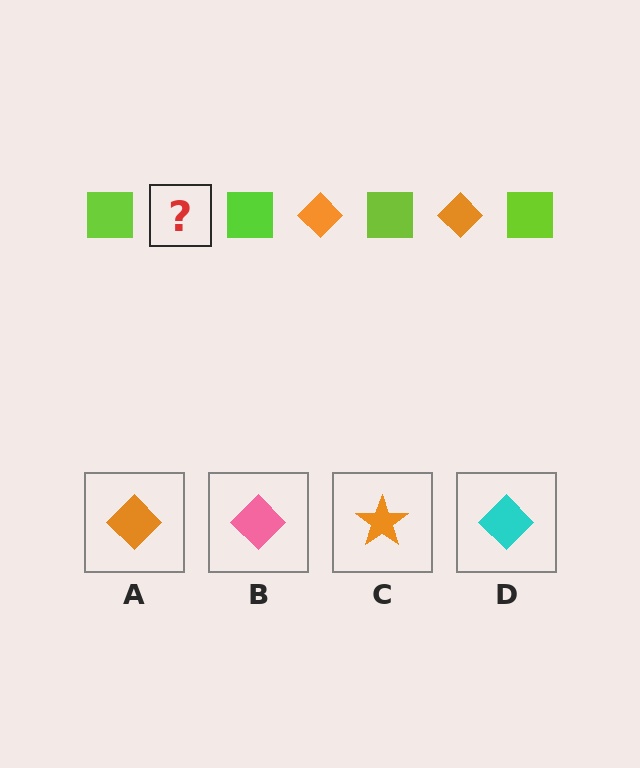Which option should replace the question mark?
Option A.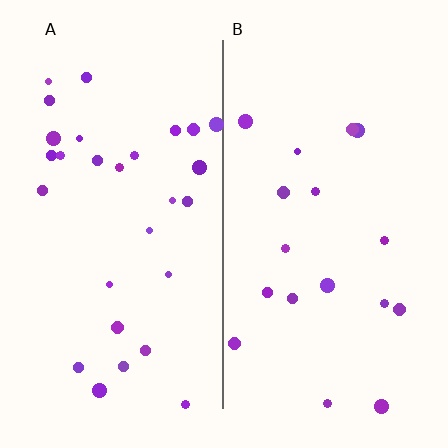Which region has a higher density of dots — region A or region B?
A (the left).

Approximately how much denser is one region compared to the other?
Approximately 1.7× — region A over region B.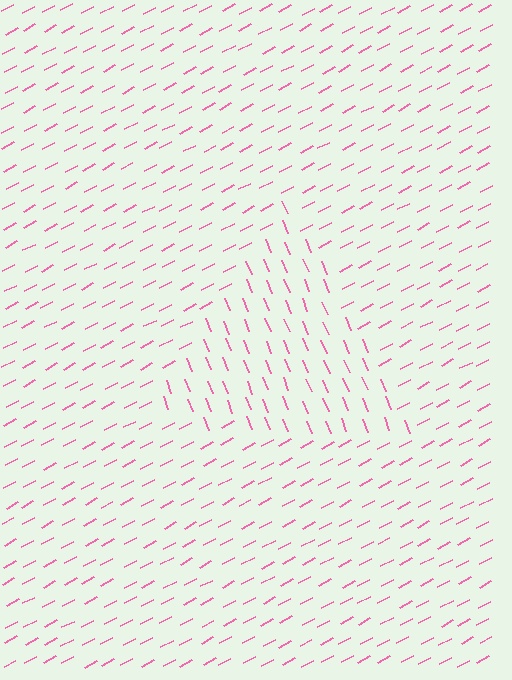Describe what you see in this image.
The image is filled with small pink line segments. A triangle region in the image has lines oriented differently from the surrounding lines, creating a visible texture boundary.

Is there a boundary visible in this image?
Yes, there is a texture boundary formed by a change in line orientation.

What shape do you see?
I see a triangle.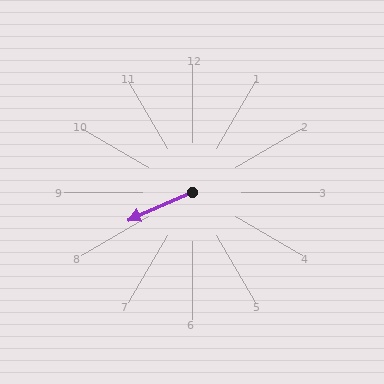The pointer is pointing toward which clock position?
Roughly 8 o'clock.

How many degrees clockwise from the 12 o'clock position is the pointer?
Approximately 247 degrees.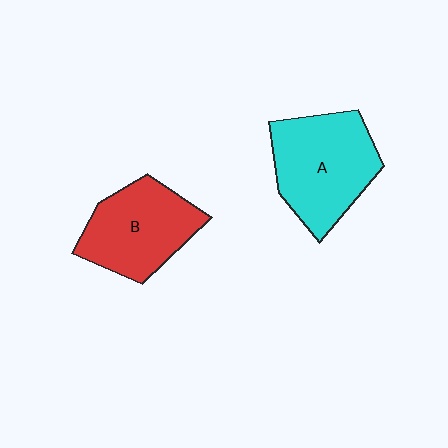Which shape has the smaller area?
Shape B (red).